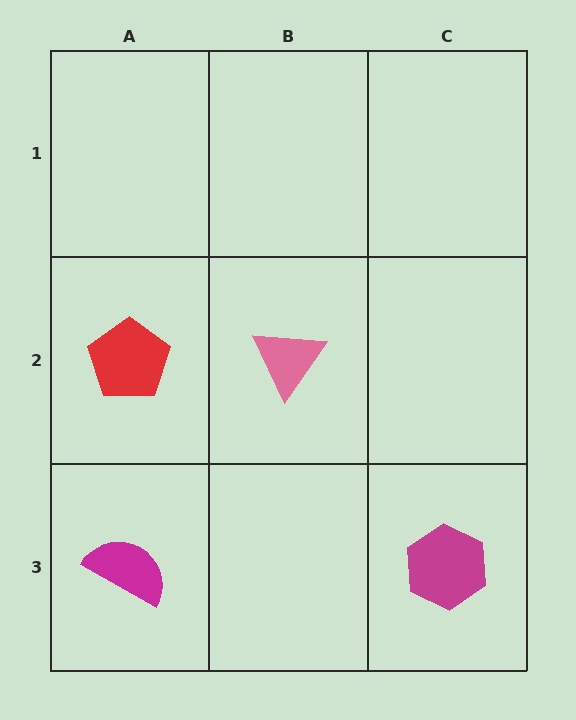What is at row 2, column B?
A pink triangle.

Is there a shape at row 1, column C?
No, that cell is empty.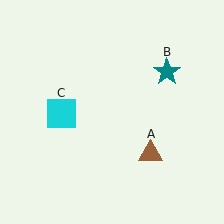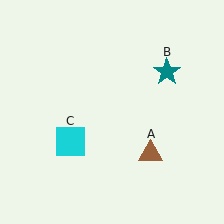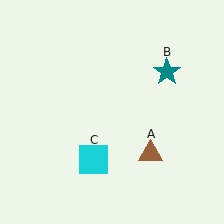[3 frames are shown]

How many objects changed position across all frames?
1 object changed position: cyan square (object C).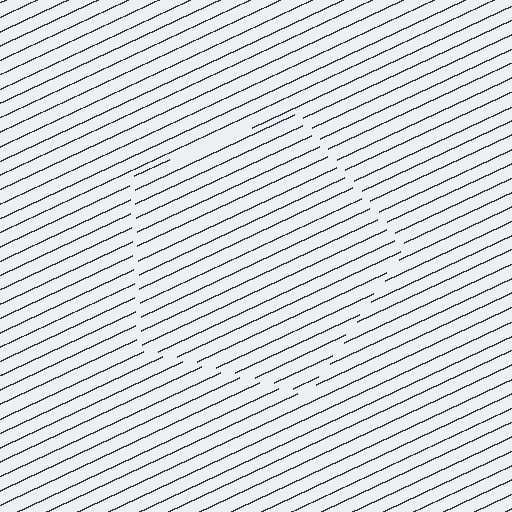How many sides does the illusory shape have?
5 sides — the line-ends trace a pentagon.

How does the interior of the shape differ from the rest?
The interior of the shape contains the same grating, shifted by half a period — the contour is defined by the phase discontinuity where line-ends from the inner and outer gratings abut.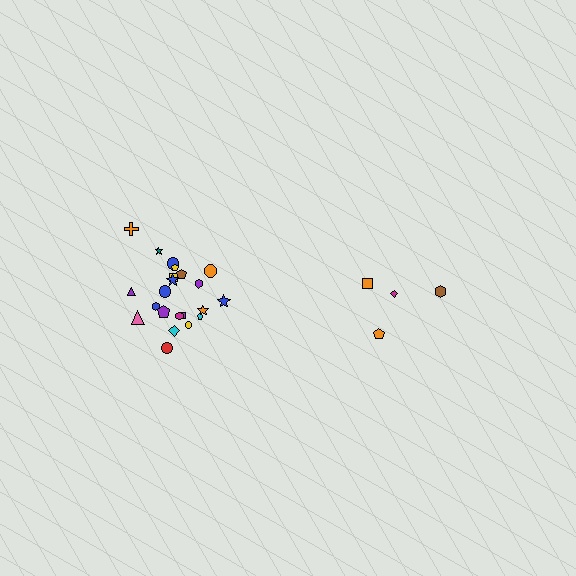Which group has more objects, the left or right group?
The left group.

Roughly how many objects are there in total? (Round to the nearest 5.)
Roughly 25 objects in total.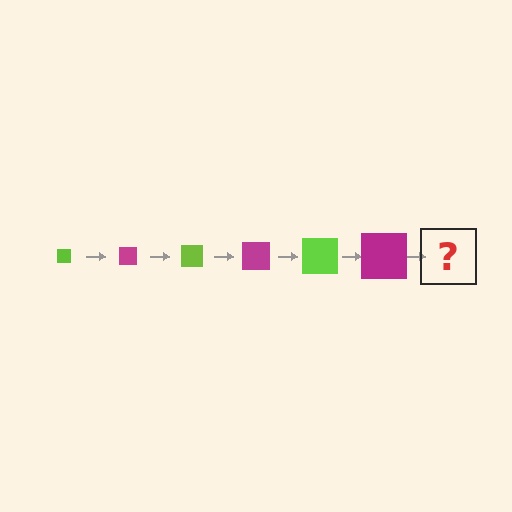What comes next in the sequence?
The next element should be a lime square, larger than the previous one.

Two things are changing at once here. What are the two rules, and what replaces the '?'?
The two rules are that the square grows larger each step and the color cycles through lime and magenta. The '?' should be a lime square, larger than the previous one.